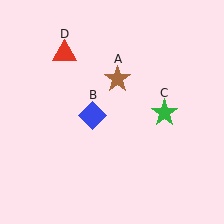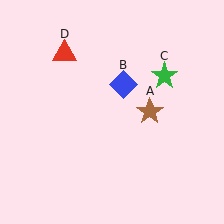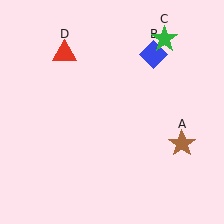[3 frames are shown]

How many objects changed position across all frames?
3 objects changed position: brown star (object A), blue diamond (object B), green star (object C).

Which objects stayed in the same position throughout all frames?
Red triangle (object D) remained stationary.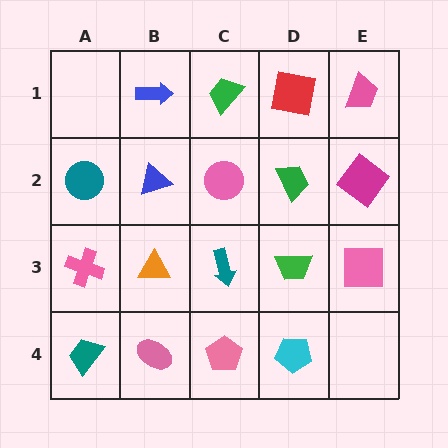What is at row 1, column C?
A green trapezoid.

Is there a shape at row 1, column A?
No, that cell is empty.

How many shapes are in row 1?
4 shapes.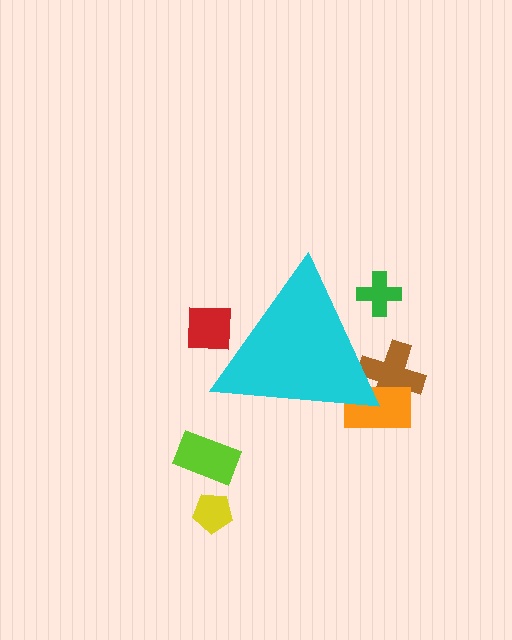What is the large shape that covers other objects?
A cyan triangle.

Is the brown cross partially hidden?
Yes, the brown cross is partially hidden behind the cyan triangle.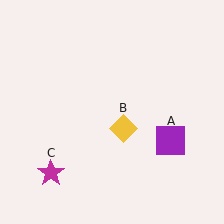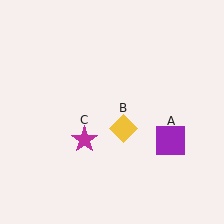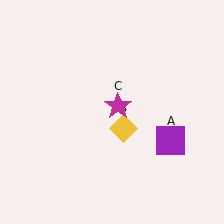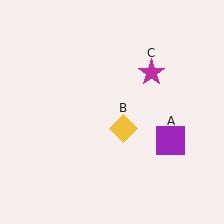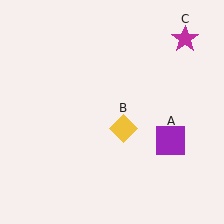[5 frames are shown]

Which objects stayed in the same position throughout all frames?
Purple square (object A) and yellow diamond (object B) remained stationary.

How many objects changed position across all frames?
1 object changed position: magenta star (object C).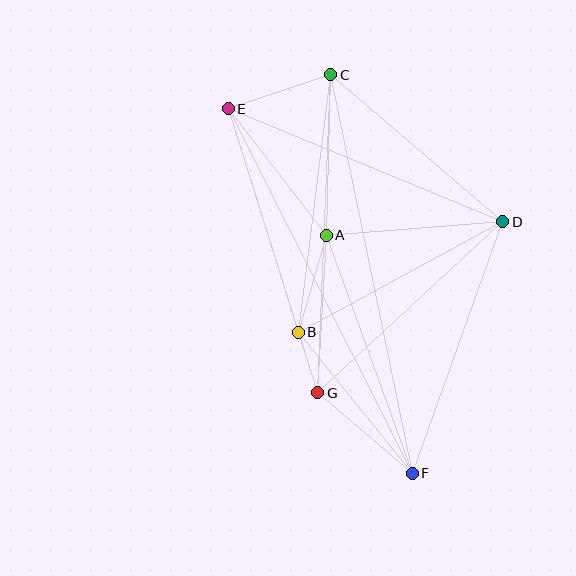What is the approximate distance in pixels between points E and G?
The distance between E and G is approximately 298 pixels.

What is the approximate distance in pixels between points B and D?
The distance between B and D is approximately 232 pixels.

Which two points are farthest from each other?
Points E and F are farthest from each other.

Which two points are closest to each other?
Points B and G are closest to each other.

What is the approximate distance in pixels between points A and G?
The distance between A and G is approximately 157 pixels.